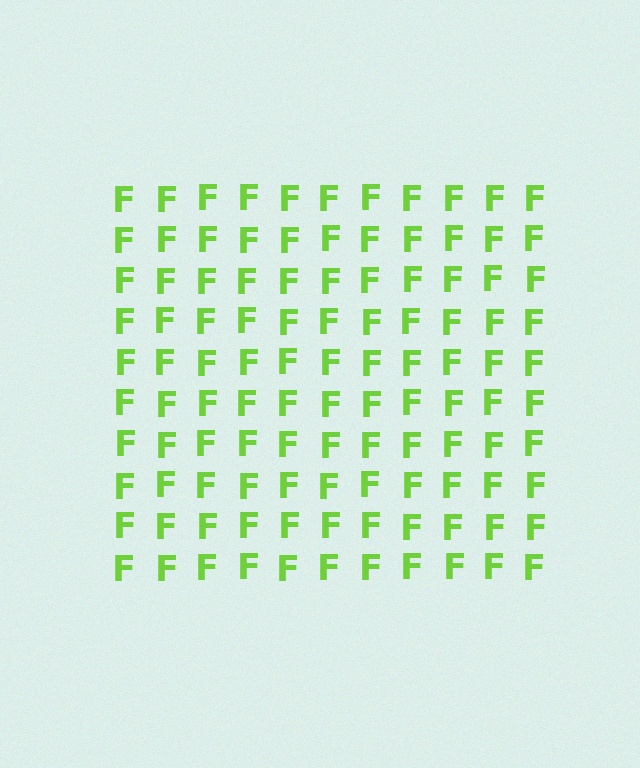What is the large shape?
The large shape is a square.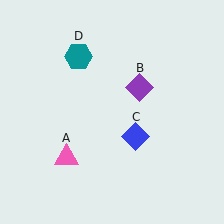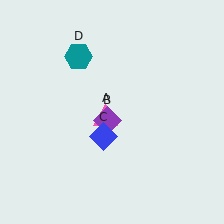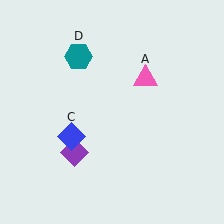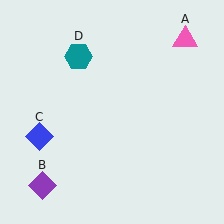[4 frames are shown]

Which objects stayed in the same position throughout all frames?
Teal hexagon (object D) remained stationary.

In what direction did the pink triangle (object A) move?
The pink triangle (object A) moved up and to the right.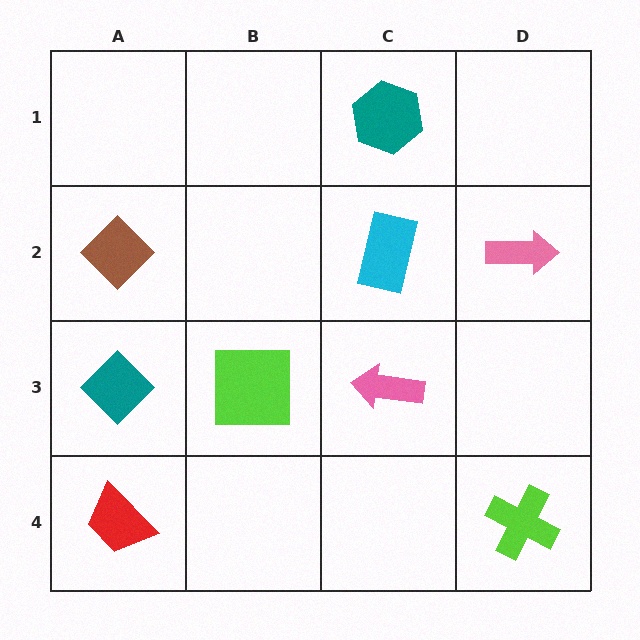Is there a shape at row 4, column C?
No, that cell is empty.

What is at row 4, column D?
A lime cross.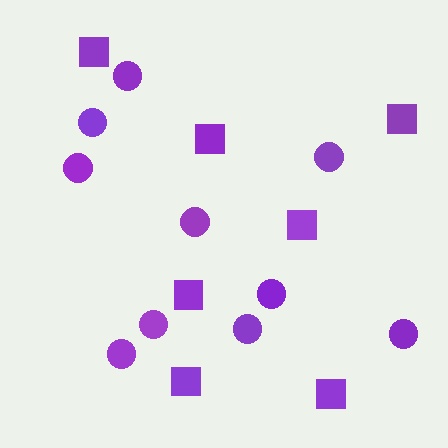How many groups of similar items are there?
There are 2 groups: one group of circles (10) and one group of squares (7).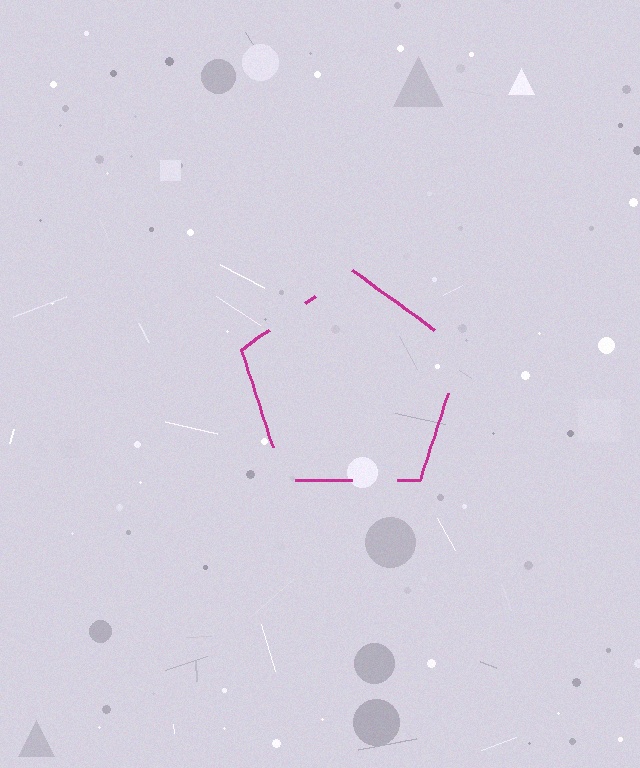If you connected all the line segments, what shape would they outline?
They would outline a pentagon.